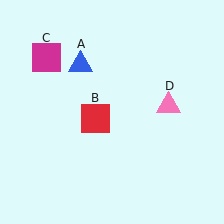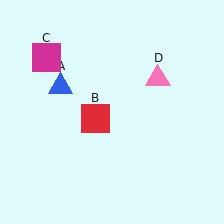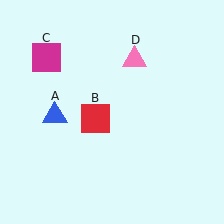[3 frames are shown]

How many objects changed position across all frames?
2 objects changed position: blue triangle (object A), pink triangle (object D).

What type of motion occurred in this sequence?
The blue triangle (object A), pink triangle (object D) rotated counterclockwise around the center of the scene.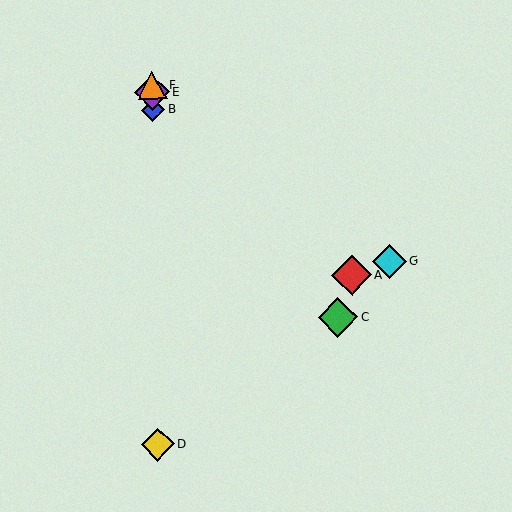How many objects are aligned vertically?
4 objects (B, D, E, F) are aligned vertically.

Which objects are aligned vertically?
Objects B, D, E, F are aligned vertically.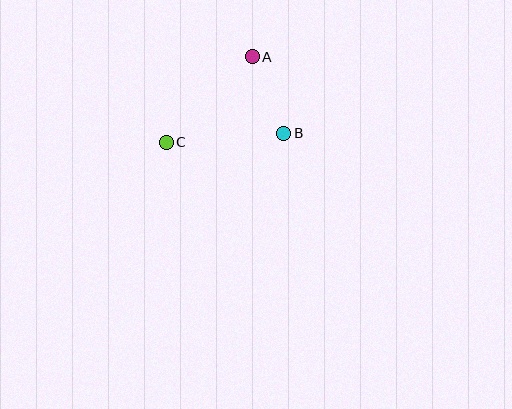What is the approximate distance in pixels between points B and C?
The distance between B and C is approximately 117 pixels.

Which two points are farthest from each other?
Points A and C are farthest from each other.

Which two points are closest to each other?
Points A and B are closest to each other.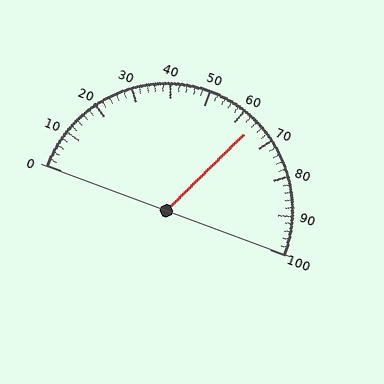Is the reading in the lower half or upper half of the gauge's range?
The reading is in the upper half of the range (0 to 100).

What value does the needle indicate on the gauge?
The needle indicates approximately 64.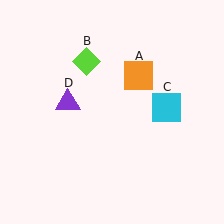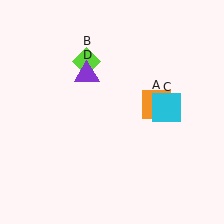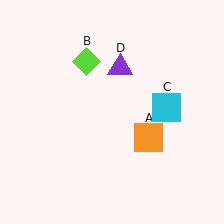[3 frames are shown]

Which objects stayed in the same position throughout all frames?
Lime diamond (object B) and cyan square (object C) remained stationary.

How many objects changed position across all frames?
2 objects changed position: orange square (object A), purple triangle (object D).